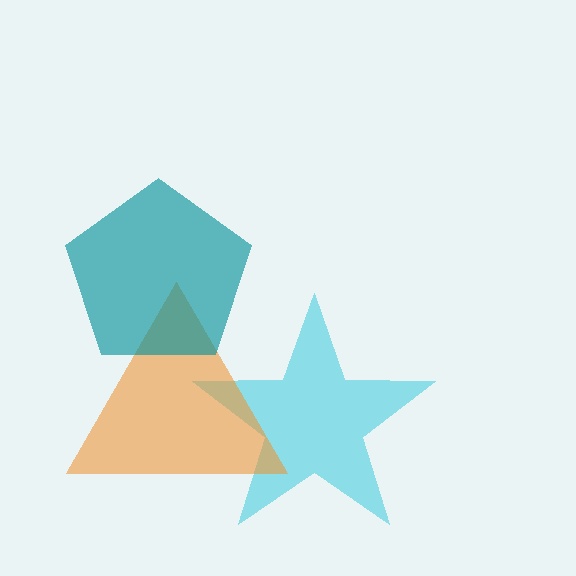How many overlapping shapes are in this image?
There are 3 overlapping shapes in the image.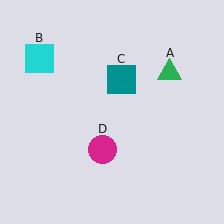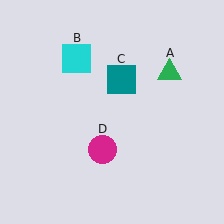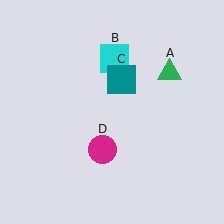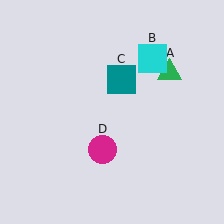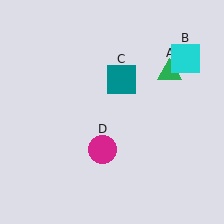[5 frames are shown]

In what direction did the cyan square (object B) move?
The cyan square (object B) moved right.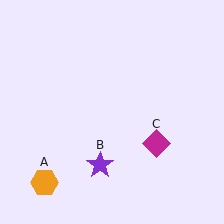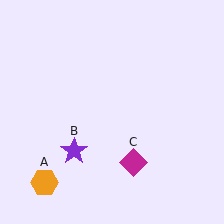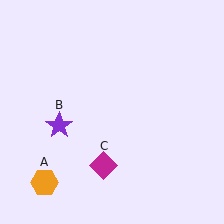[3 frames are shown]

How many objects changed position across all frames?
2 objects changed position: purple star (object B), magenta diamond (object C).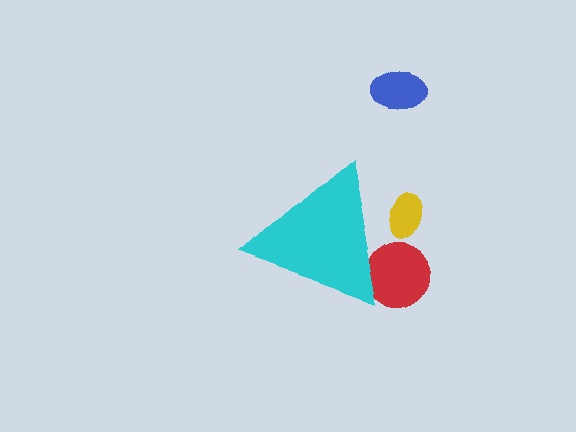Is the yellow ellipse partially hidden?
Yes, the yellow ellipse is partially hidden behind the cyan triangle.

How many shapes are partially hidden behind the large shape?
2 shapes are partially hidden.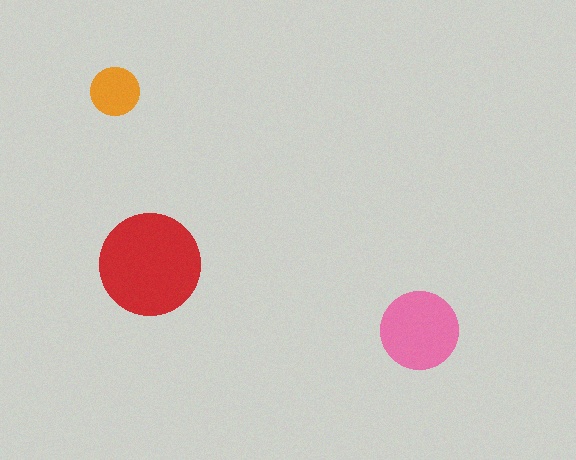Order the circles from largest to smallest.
the red one, the pink one, the orange one.